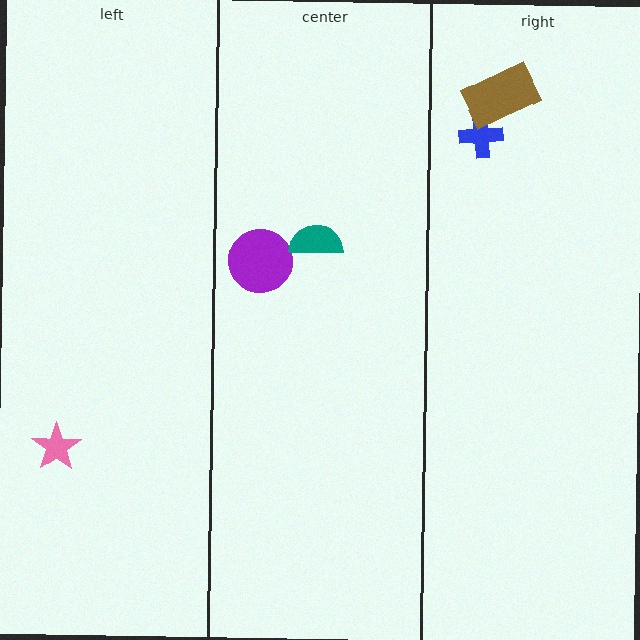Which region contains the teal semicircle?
The center region.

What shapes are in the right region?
The blue cross, the brown rectangle.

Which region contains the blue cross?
The right region.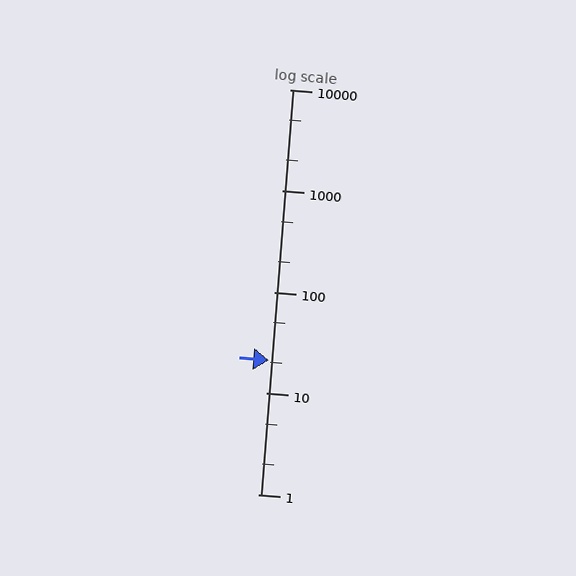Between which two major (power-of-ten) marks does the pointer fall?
The pointer is between 10 and 100.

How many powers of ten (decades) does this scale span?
The scale spans 4 decades, from 1 to 10000.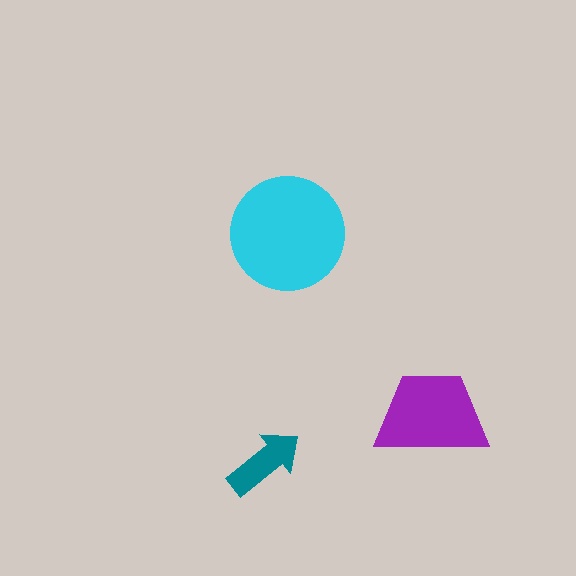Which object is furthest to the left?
The teal arrow is leftmost.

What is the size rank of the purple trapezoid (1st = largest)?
2nd.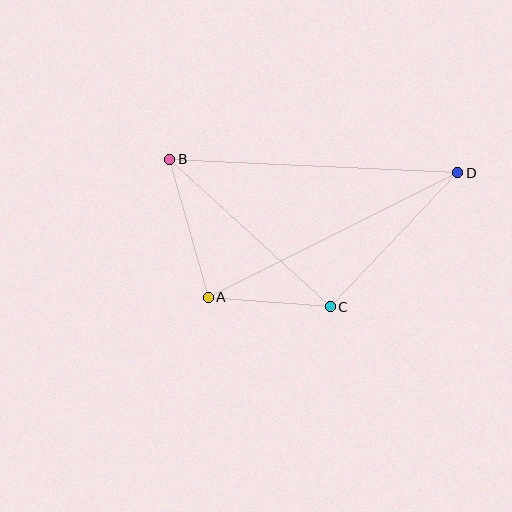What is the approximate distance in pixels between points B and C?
The distance between B and C is approximately 218 pixels.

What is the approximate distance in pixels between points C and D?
The distance between C and D is approximately 185 pixels.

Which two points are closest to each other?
Points A and C are closest to each other.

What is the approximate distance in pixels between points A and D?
The distance between A and D is approximately 279 pixels.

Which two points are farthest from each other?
Points B and D are farthest from each other.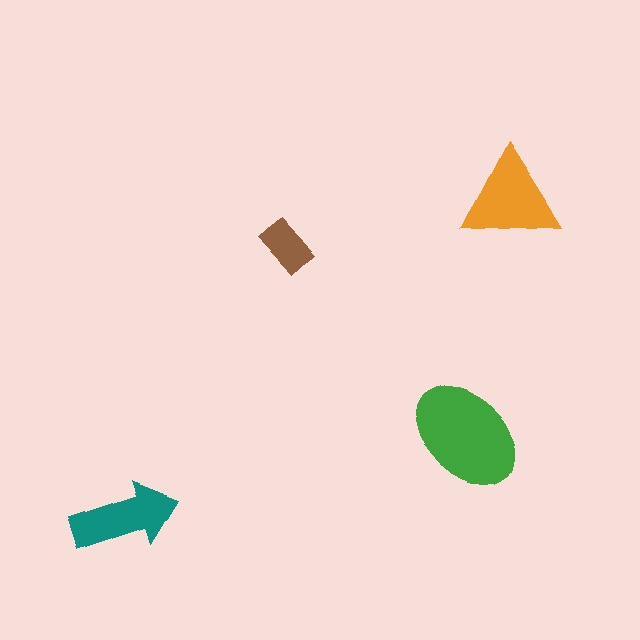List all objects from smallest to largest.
The brown rectangle, the teal arrow, the orange triangle, the green ellipse.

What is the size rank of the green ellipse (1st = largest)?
1st.